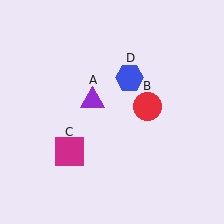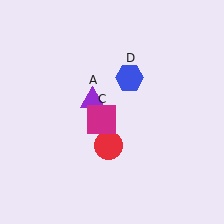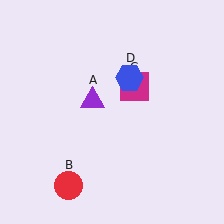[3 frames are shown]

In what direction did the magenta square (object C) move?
The magenta square (object C) moved up and to the right.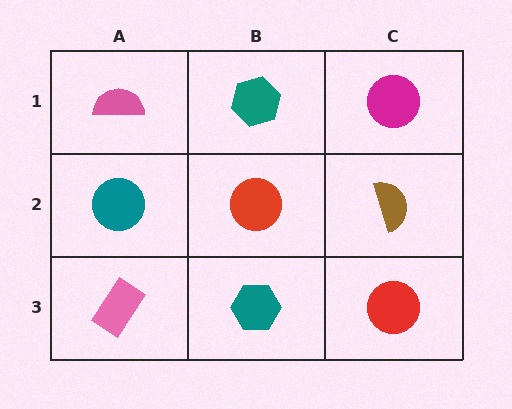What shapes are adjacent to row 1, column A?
A teal circle (row 2, column A), a teal hexagon (row 1, column B).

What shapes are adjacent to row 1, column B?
A red circle (row 2, column B), a pink semicircle (row 1, column A), a magenta circle (row 1, column C).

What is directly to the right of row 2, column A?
A red circle.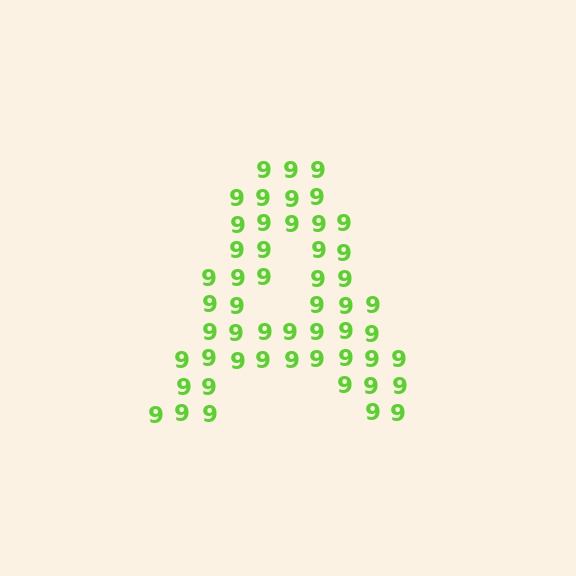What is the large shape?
The large shape is the letter A.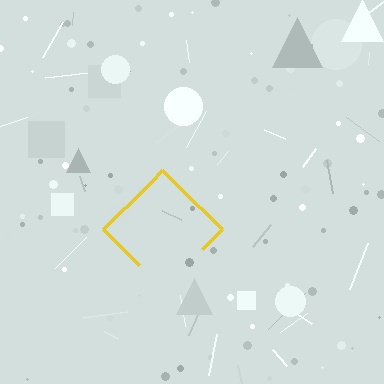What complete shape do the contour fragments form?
The contour fragments form a diamond.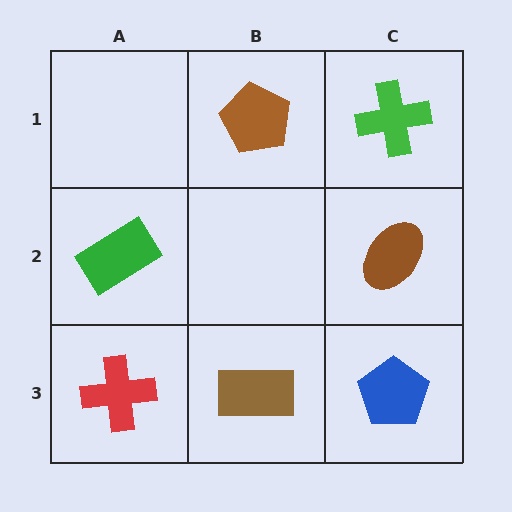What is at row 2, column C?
A brown ellipse.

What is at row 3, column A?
A red cross.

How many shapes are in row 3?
3 shapes.